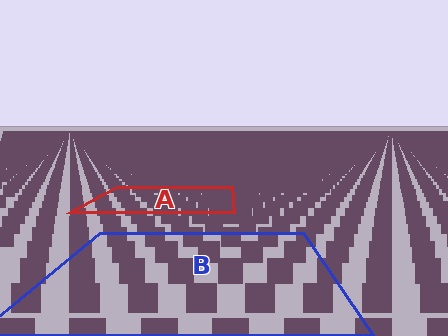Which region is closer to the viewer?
Region B is closer. The texture elements there are larger and more spread out.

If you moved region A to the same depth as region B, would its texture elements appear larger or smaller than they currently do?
They would appear larger. At a closer depth, the same texture elements are projected at a bigger on-screen size.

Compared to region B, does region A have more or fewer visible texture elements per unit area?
Region A has more texture elements per unit area — they are packed more densely because it is farther away.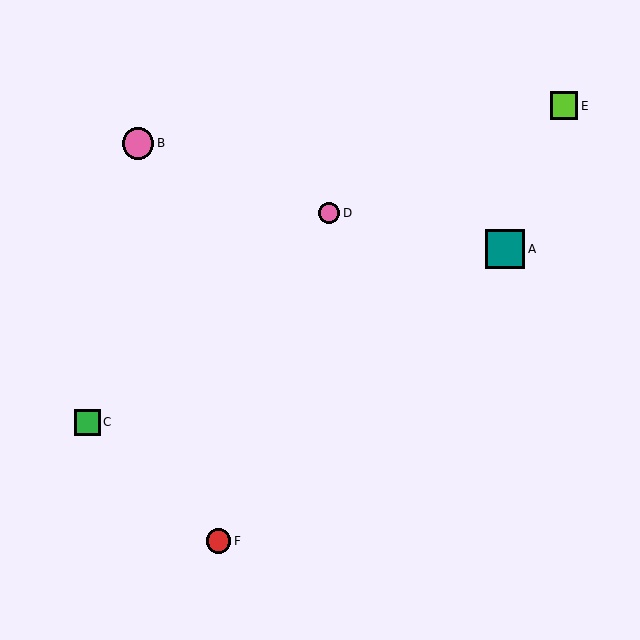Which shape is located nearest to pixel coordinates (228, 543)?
The red circle (labeled F) at (218, 541) is nearest to that location.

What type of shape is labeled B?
Shape B is a pink circle.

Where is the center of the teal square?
The center of the teal square is at (505, 249).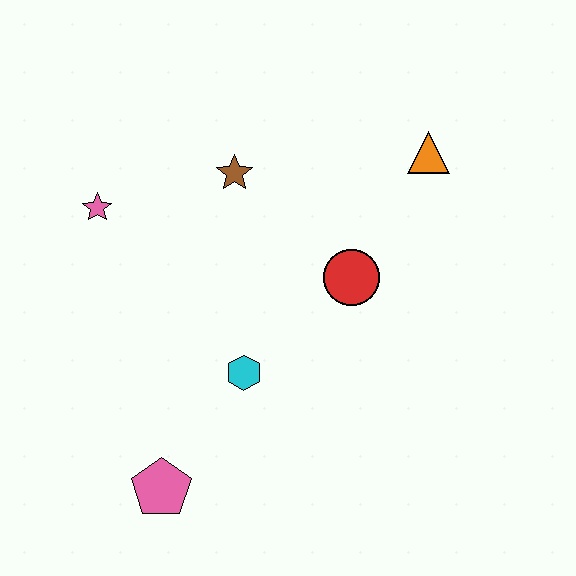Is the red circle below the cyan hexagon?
No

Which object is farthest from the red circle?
The pink pentagon is farthest from the red circle.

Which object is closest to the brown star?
The pink star is closest to the brown star.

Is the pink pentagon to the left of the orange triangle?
Yes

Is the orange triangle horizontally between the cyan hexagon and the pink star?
No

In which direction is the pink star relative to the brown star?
The pink star is to the left of the brown star.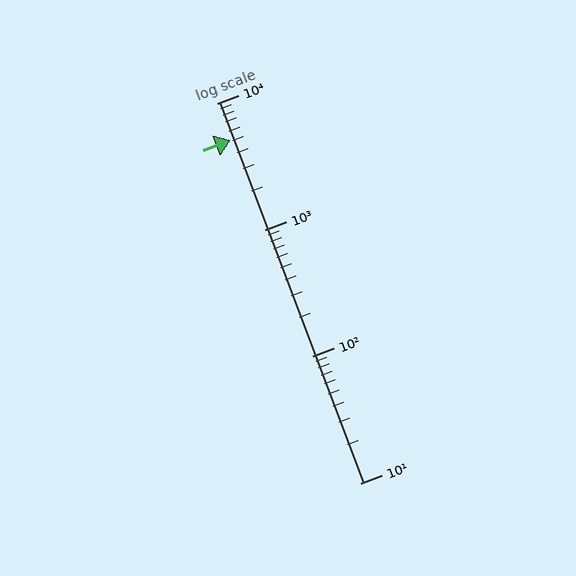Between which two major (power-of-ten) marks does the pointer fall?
The pointer is between 1000 and 10000.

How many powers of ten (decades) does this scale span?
The scale spans 3 decades, from 10 to 10000.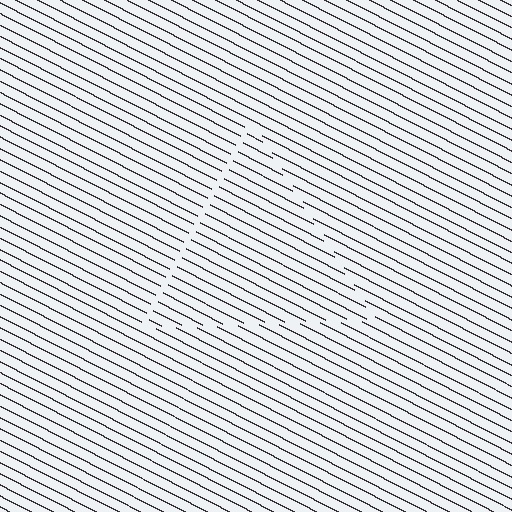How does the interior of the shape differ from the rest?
The interior of the shape contains the same grating, shifted by half a period — the contour is defined by the phase discontinuity where line-ends from the inner and outer gratings abut.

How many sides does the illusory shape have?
3 sides — the line-ends trace a triangle.